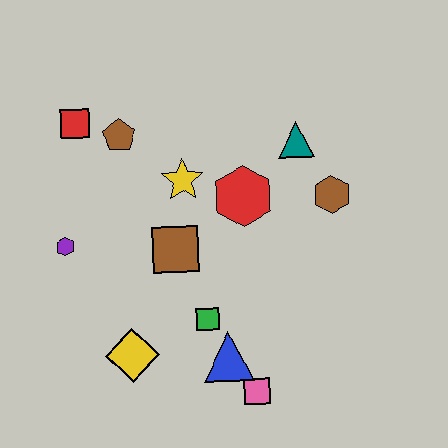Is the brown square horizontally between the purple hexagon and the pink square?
Yes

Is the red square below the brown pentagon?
No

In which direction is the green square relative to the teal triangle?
The green square is below the teal triangle.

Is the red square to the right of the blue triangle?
No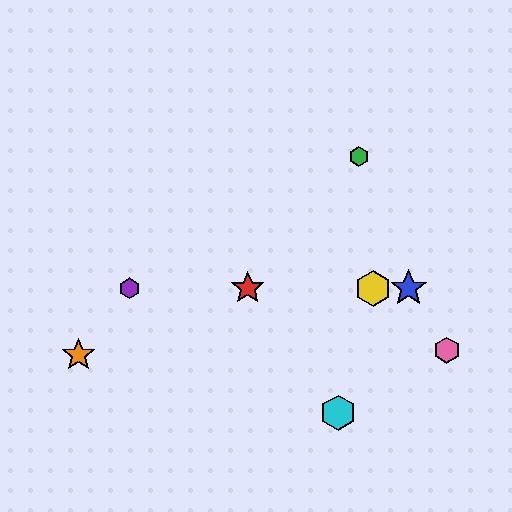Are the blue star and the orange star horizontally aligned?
No, the blue star is at y≈288 and the orange star is at y≈355.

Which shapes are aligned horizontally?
The red star, the blue star, the yellow hexagon, the purple hexagon are aligned horizontally.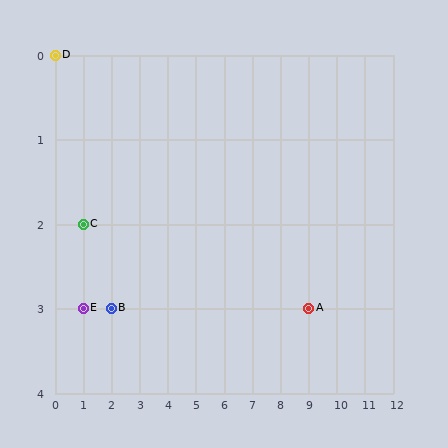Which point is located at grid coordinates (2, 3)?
Point B is at (2, 3).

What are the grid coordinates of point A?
Point A is at grid coordinates (9, 3).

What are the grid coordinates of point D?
Point D is at grid coordinates (0, 0).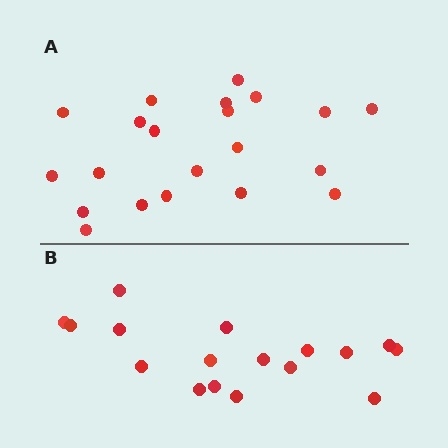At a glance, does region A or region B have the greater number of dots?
Region A (the top region) has more dots.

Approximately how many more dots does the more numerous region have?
Region A has about 4 more dots than region B.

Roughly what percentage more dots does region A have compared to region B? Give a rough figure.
About 25% more.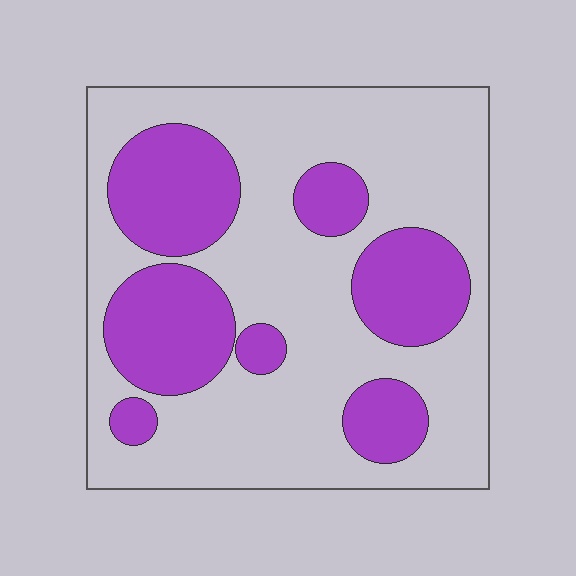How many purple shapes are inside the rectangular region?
7.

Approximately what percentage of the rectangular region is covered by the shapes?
Approximately 35%.